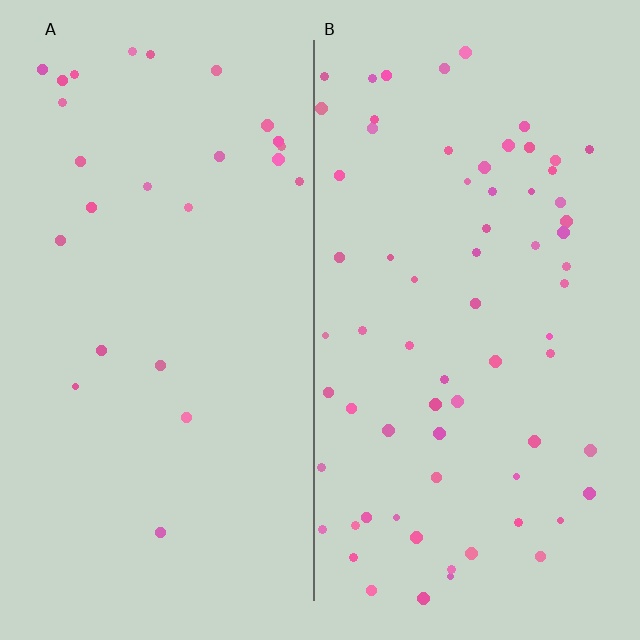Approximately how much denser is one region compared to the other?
Approximately 2.7× — region B over region A.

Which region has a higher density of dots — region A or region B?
B (the right).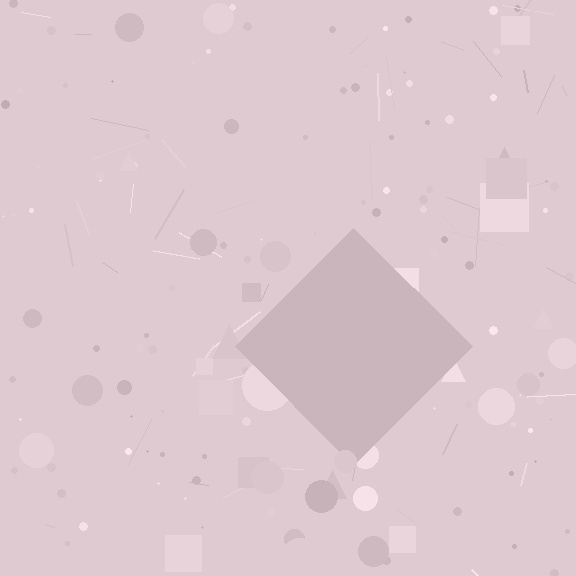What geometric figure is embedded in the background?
A diamond is embedded in the background.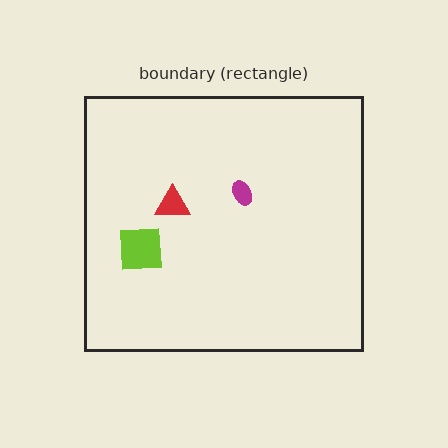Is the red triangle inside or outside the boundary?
Inside.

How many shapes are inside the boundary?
3 inside, 0 outside.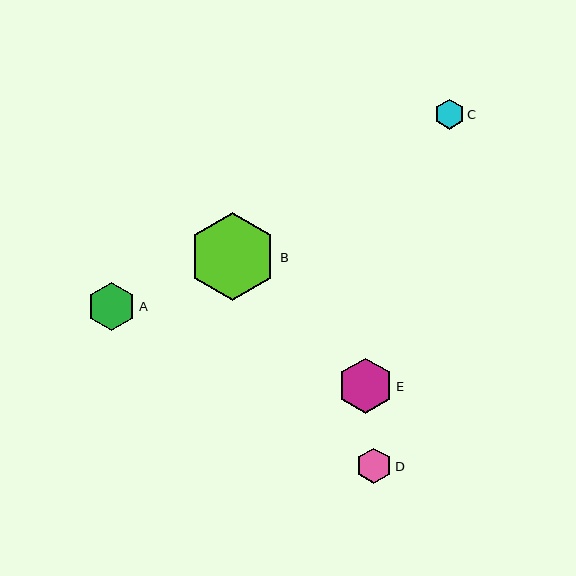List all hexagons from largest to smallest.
From largest to smallest: B, E, A, D, C.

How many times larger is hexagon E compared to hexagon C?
Hexagon E is approximately 1.8 times the size of hexagon C.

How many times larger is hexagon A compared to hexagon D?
Hexagon A is approximately 1.3 times the size of hexagon D.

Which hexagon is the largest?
Hexagon B is the largest with a size of approximately 88 pixels.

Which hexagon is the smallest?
Hexagon C is the smallest with a size of approximately 30 pixels.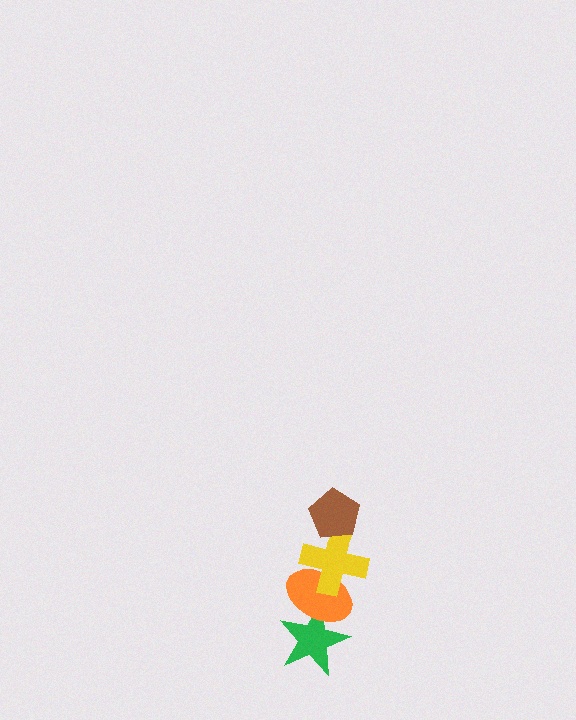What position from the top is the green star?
The green star is 4th from the top.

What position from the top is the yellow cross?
The yellow cross is 2nd from the top.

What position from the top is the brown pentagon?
The brown pentagon is 1st from the top.